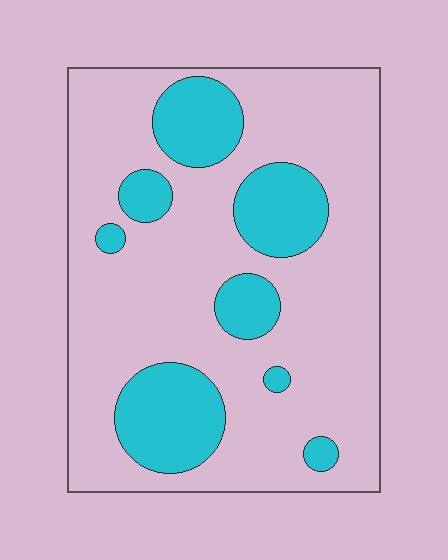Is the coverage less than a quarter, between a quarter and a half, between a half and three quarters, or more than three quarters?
Less than a quarter.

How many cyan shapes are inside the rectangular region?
8.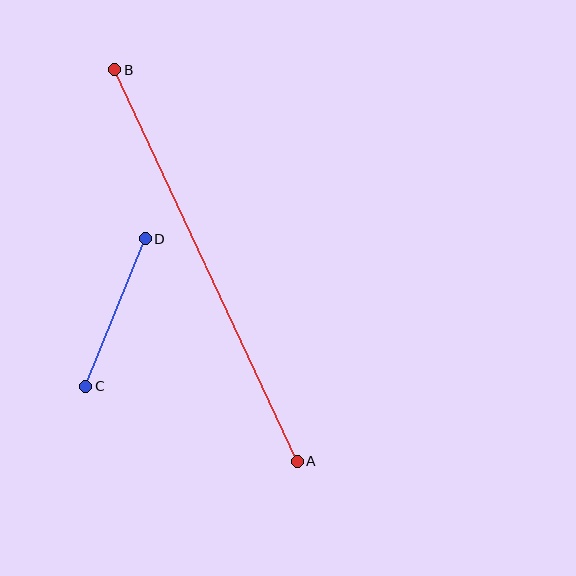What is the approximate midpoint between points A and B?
The midpoint is at approximately (206, 265) pixels.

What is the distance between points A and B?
The distance is approximately 432 pixels.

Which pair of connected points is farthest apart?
Points A and B are farthest apart.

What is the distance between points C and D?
The distance is approximately 159 pixels.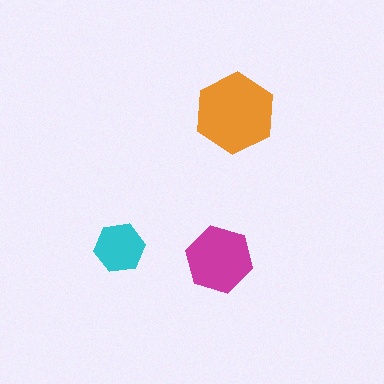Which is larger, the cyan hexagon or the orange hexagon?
The orange one.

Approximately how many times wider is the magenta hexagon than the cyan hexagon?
About 1.5 times wider.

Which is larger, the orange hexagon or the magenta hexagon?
The orange one.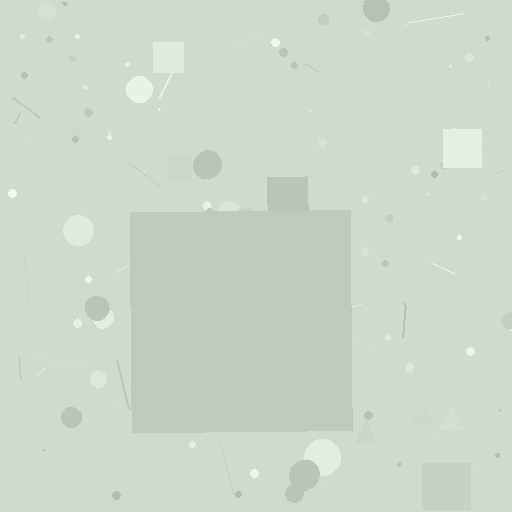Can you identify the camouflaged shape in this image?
The camouflaged shape is a square.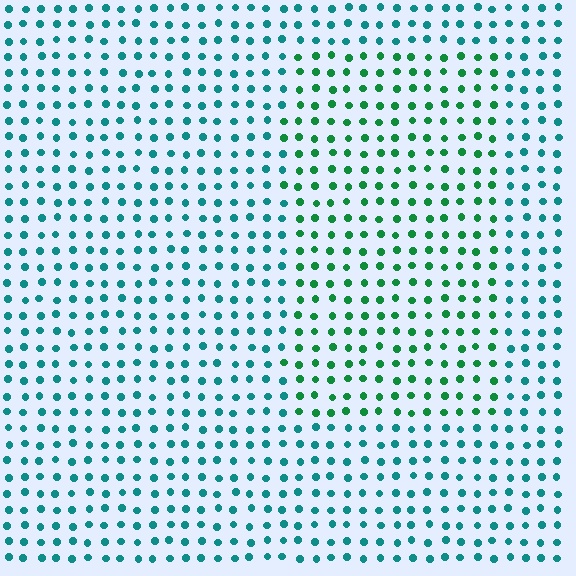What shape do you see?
I see a rectangle.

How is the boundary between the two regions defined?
The boundary is defined purely by a slight shift in hue (about 37 degrees). Spacing, size, and orientation are identical on both sides.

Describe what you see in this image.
The image is filled with small teal elements in a uniform arrangement. A rectangle-shaped region is visible where the elements are tinted to a slightly different hue, forming a subtle color boundary.